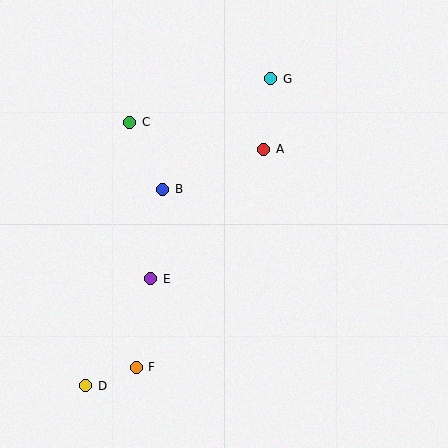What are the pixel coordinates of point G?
Point G is at (271, 79).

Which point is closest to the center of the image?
Point B at (163, 189) is closest to the center.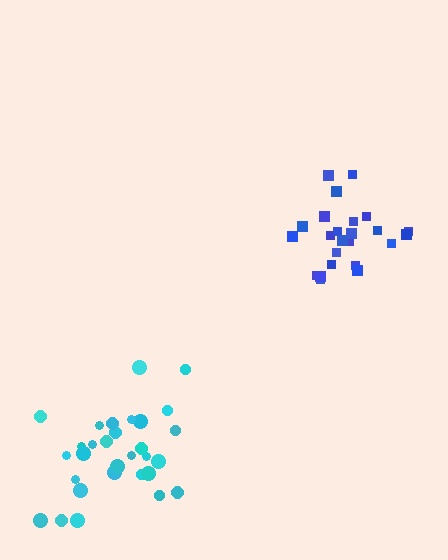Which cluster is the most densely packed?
Blue.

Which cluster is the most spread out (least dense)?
Cyan.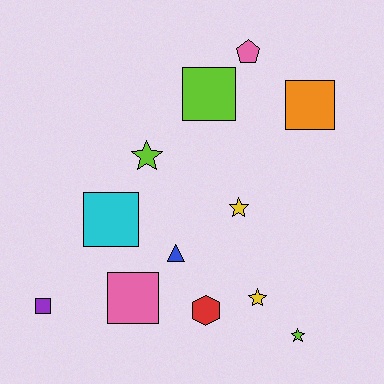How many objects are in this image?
There are 12 objects.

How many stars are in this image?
There are 4 stars.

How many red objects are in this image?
There is 1 red object.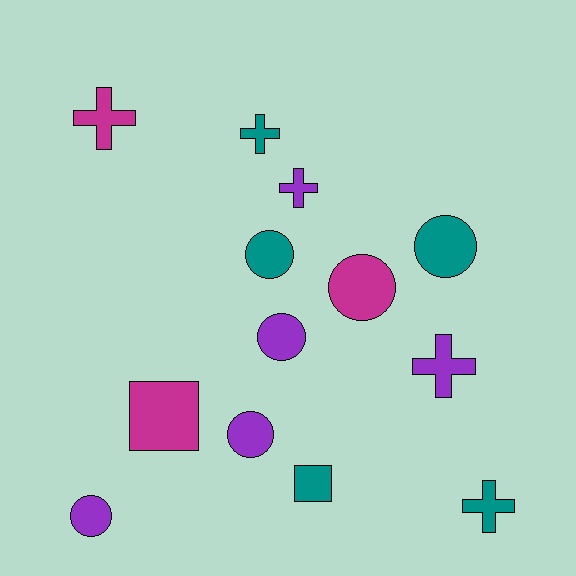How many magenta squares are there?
There is 1 magenta square.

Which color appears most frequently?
Purple, with 5 objects.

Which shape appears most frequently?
Circle, with 6 objects.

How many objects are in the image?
There are 13 objects.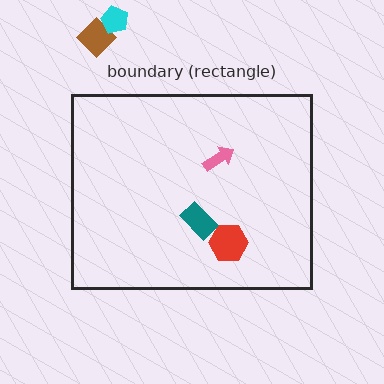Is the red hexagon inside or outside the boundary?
Inside.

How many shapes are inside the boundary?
3 inside, 2 outside.